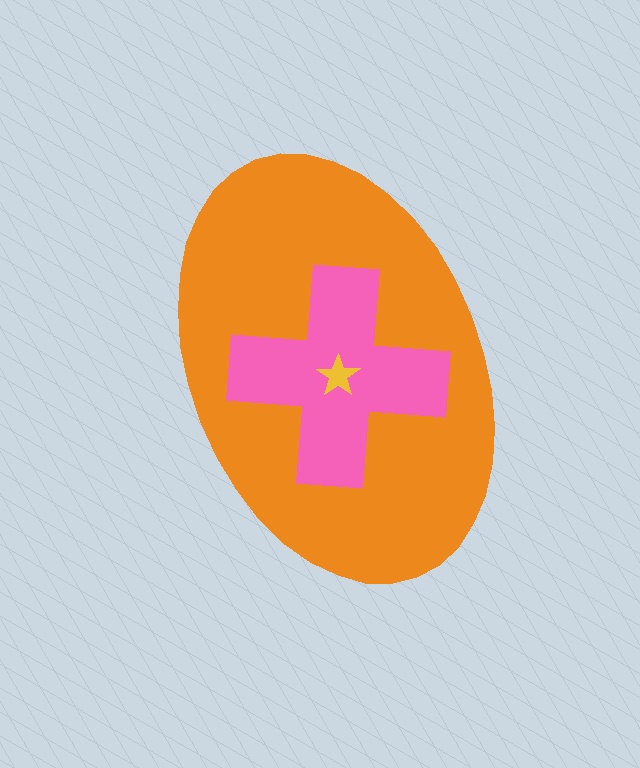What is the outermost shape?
The orange ellipse.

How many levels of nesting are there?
3.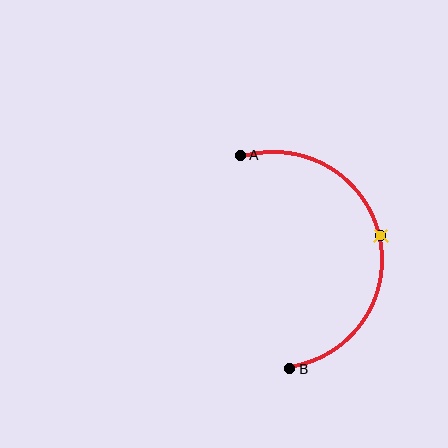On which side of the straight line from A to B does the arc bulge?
The arc bulges to the right of the straight line connecting A and B.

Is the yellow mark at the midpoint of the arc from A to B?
Yes. The yellow mark lies on the arc at equal arc-length from both A and B — it is the arc midpoint.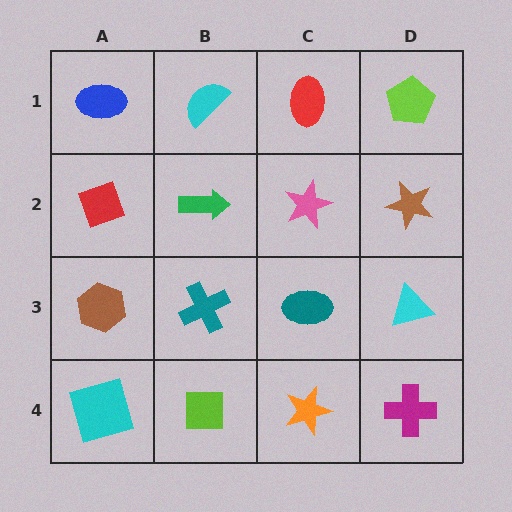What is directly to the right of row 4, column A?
A lime square.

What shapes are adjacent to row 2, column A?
A blue ellipse (row 1, column A), a brown hexagon (row 3, column A), a green arrow (row 2, column B).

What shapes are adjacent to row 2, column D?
A lime pentagon (row 1, column D), a cyan triangle (row 3, column D), a pink star (row 2, column C).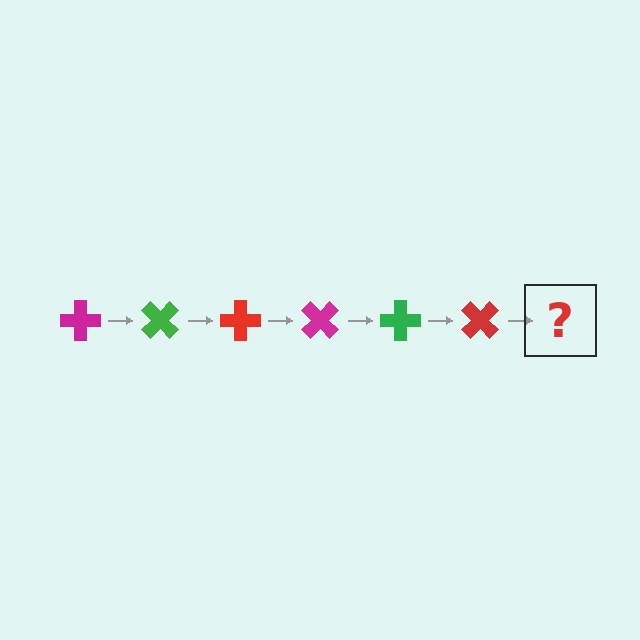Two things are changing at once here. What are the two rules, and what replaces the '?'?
The two rules are that it rotates 45 degrees each step and the color cycles through magenta, green, and red. The '?' should be a magenta cross, rotated 270 degrees from the start.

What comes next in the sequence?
The next element should be a magenta cross, rotated 270 degrees from the start.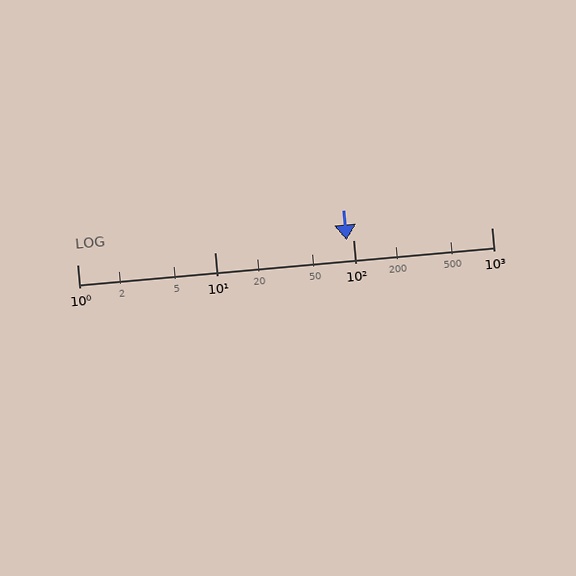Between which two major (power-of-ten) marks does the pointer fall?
The pointer is between 10 and 100.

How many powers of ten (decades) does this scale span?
The scale spans 3 decades, from 1 to 1000.